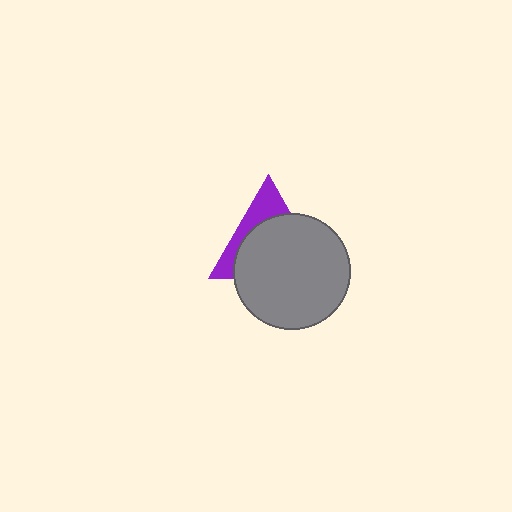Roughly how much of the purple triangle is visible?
A small part of it is visible (roughly 32%).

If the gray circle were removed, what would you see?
You would see the complete purple triangle.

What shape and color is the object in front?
The object in front is a gray circle.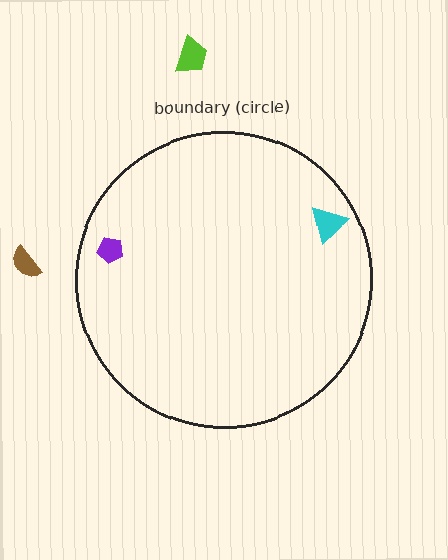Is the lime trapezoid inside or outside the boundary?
Outside.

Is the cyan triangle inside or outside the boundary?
Inside.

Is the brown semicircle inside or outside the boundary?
Outside.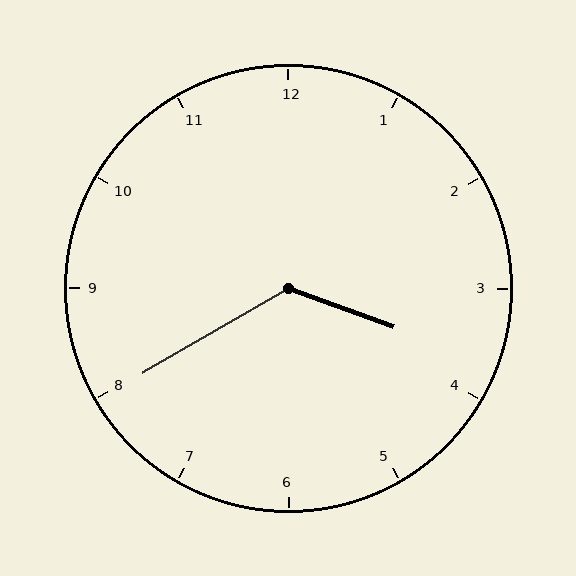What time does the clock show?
3:40.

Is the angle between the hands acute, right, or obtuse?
It is obtuse.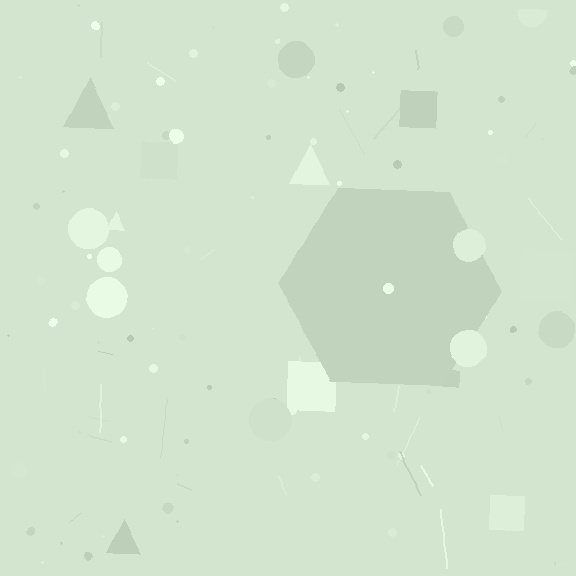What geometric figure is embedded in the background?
A hexagon is embedded in the background.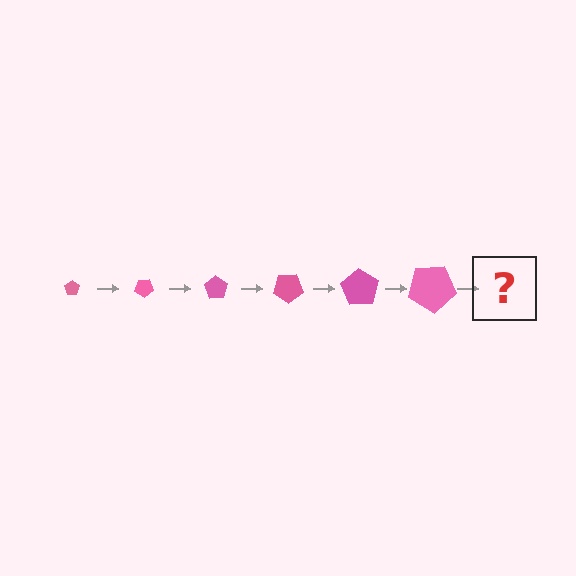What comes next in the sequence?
The next element should be a pentagon, larger than the previous one and rotated 210 degrees from the start.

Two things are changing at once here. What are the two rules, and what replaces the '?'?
The two rules are that the pentagon grows larger each step and it rotates 35 degrees each step. The '?' should be a pentagon, larger than the previous one and rotated 210 degrees from the start.